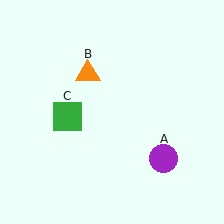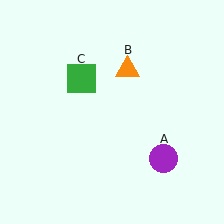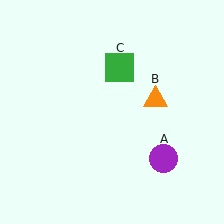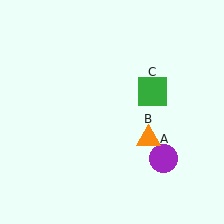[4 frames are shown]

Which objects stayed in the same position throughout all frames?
Purple circle (object A) remained stationary.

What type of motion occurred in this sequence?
The orange triangle (object B), green square (object C) rotated clockwise around the center of the scene.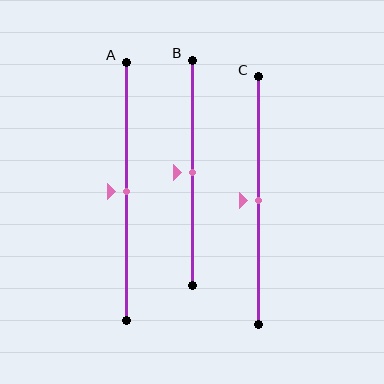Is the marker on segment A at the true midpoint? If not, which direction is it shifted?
Yes, the marker on segment A is at the true midpoint.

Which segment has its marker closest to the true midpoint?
Segment A has its marker closest to the true midpoint.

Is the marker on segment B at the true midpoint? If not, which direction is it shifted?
Yes, the marker on segment B is at the true midpoint.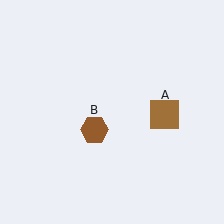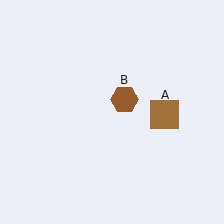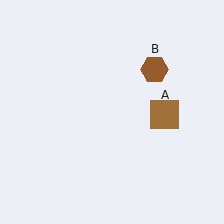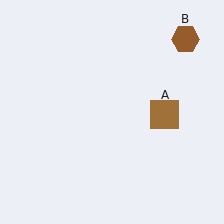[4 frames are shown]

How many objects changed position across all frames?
1 object changed position: brown hexagon (object B).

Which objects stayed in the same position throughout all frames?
Brown square (object A) remained stationary.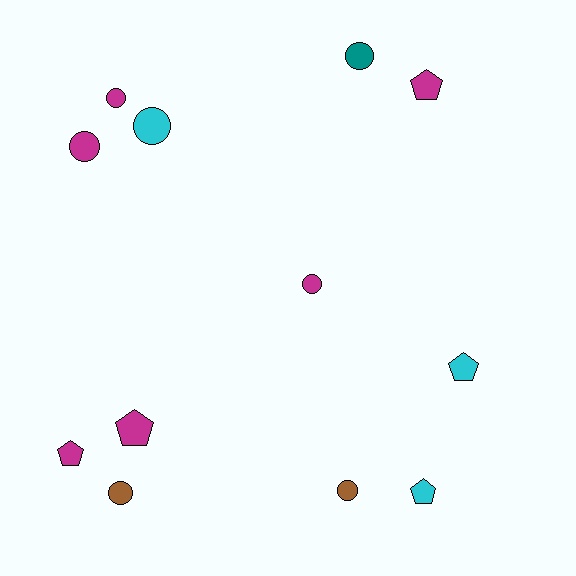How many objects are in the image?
There are 12 objects.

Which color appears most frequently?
Magenta, with 6 objects.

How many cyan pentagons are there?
There are 2 cyan pentagons.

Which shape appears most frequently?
Circle, with 7 objects.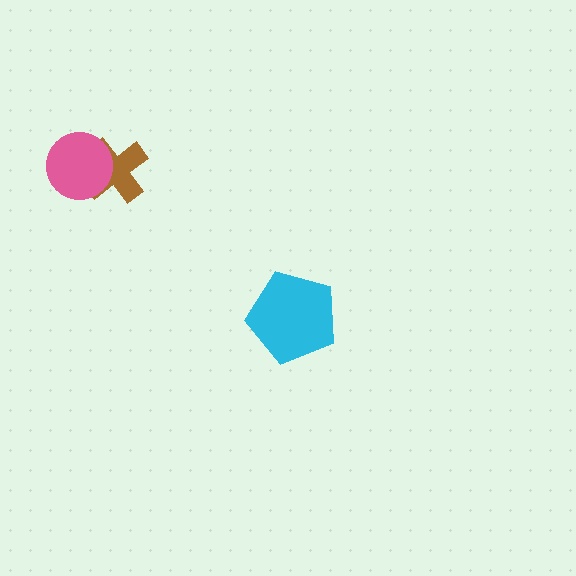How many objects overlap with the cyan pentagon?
0 objects overlap with the cyan pentagon.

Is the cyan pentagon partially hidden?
No, no other shape covers it.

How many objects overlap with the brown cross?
1 object overlaps with the brown cross.